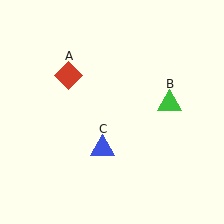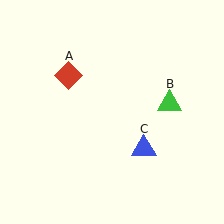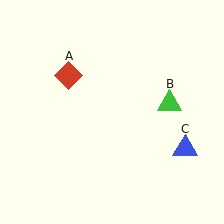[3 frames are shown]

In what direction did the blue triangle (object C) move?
The blue triangle (object C) moved right.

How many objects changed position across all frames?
1 object changed position: blue triangle (object C).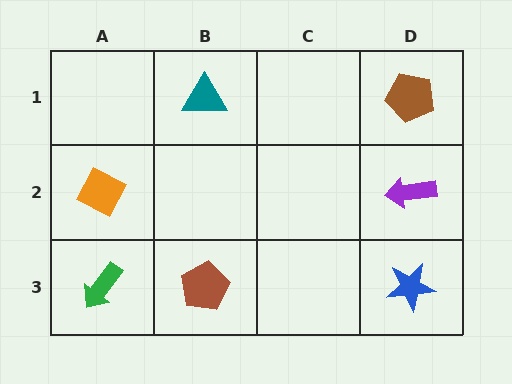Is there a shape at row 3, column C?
No, that cell is empty.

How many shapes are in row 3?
3 shapes.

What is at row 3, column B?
A brown pentagon.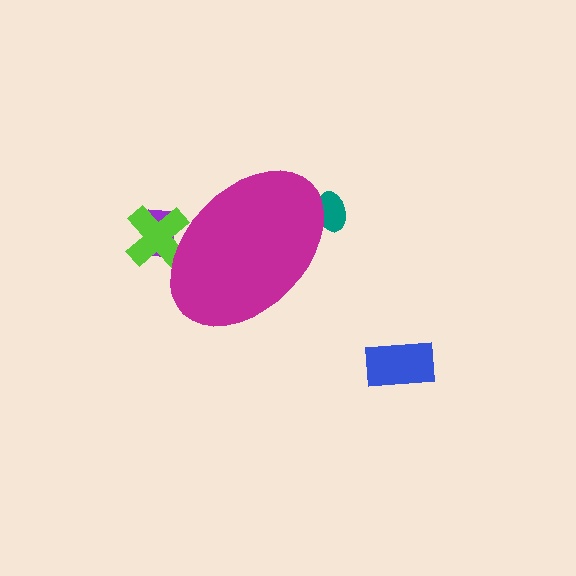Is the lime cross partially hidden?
Yes, the lime cross is partially hidden behind the magenta ellipse.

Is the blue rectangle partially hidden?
No, the blue rectangle is fully visible.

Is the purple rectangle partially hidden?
Yes, the purple rectangle is partially hidden behind the magenta ellipse.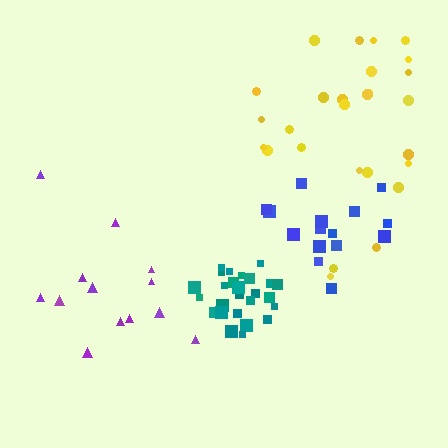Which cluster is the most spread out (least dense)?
Purple.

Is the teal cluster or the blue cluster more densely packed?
Teal.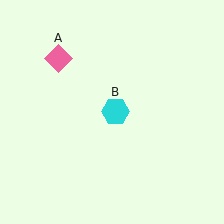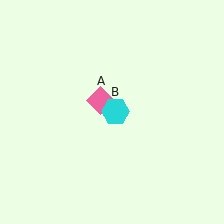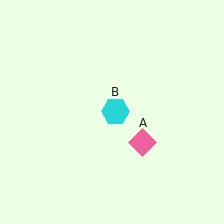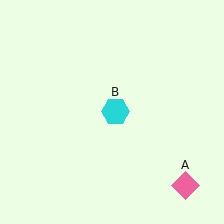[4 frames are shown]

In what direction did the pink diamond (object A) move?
The pink diamond (object A) moved down and to the right.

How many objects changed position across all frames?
1 object changed position: pink diamond (object A).